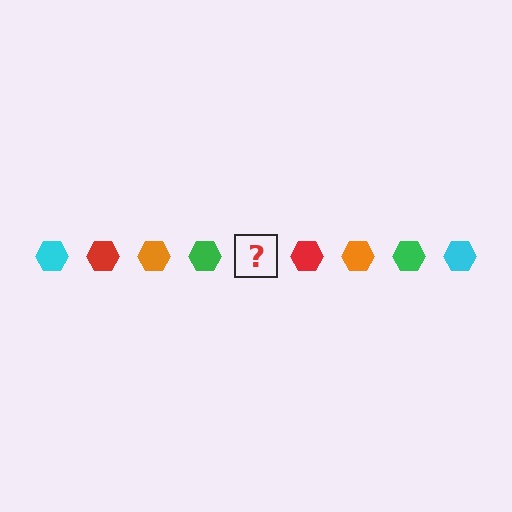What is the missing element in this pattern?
The missing element is a cyan hexagon.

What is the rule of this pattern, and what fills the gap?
The rule is that the pattern cycles through cyan, red, orange, green hexagons. The gap should be filled with a cyan hexagon.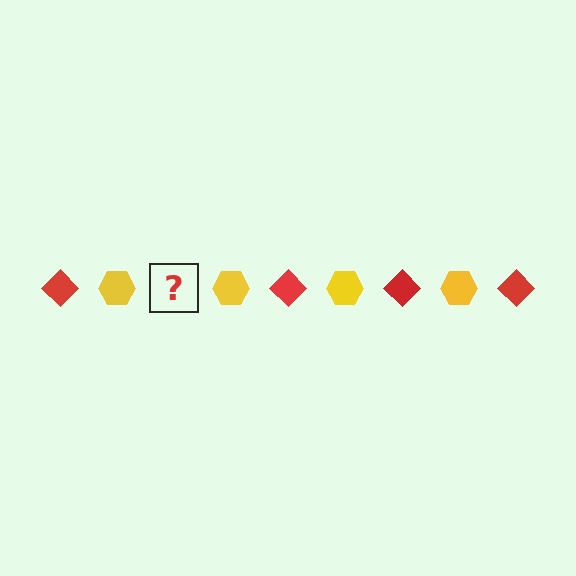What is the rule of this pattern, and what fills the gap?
The rule is that the pattern alternates between red diamond and yellow hexagon. The gap should be filled with a red diamond.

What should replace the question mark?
The question mark should be replaced with a red diamond.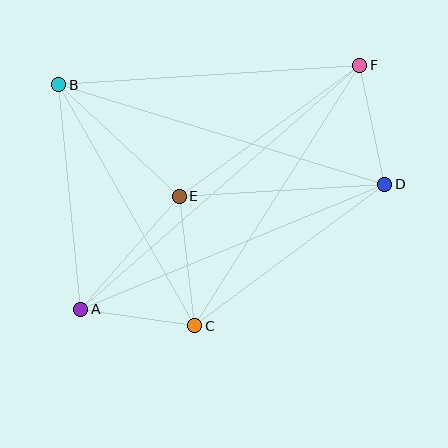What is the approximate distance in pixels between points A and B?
The distance between A and B is approximately 225 pixels.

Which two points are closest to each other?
Points A and C are closest to each other.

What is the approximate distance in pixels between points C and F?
The distance between C and F is approximately 308 pixels.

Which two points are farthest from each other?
Points A and F are farthest from each other.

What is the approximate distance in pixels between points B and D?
The distance between B and D is approximately 340 pixels.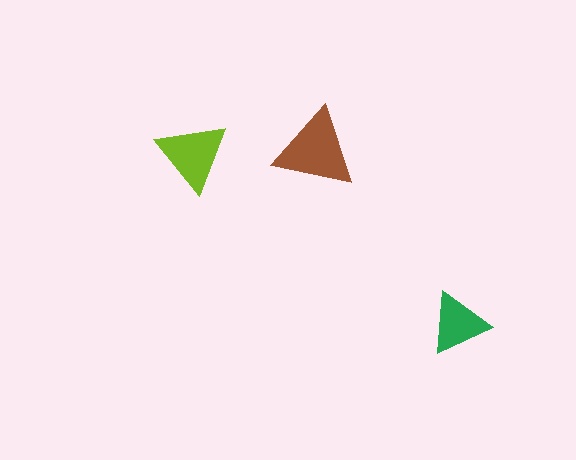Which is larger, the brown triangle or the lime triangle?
The brown one.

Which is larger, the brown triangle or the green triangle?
The brown one.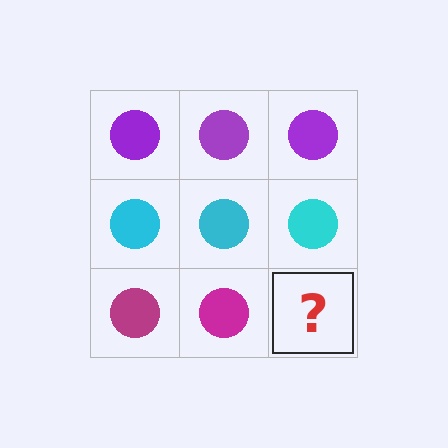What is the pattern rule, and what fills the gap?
The rule is that each row has a consistent color. The gap should be filled with a magenta circle.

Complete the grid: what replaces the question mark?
The question mark should be replaced with a magenta circle.